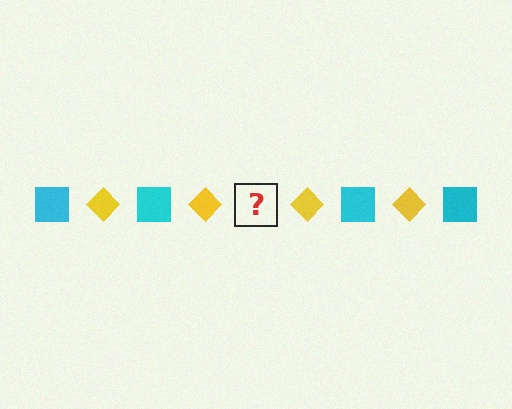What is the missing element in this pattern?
The missing element is a cyan square.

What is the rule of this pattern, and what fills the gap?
The rule is that the pattern alternates between cyan square and yellow diamond. The gap should be filled with a cyan square.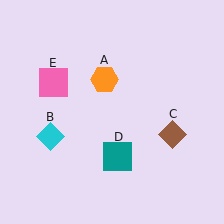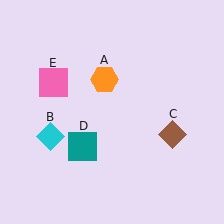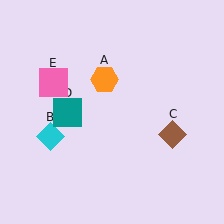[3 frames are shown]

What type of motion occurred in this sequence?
The teal square (object D) rotated clockwise around the center of the scene.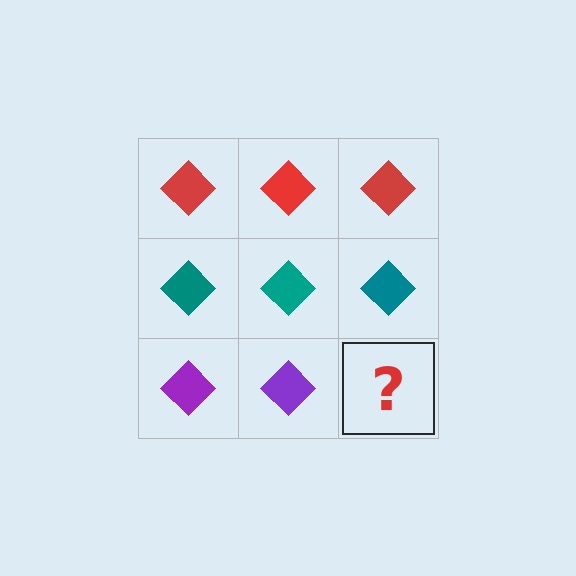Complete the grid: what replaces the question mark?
The question mark should be replaced with a purple diamond.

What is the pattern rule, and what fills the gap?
The rule is that each row has a consistent color. The gap should be filled with a purple diamond.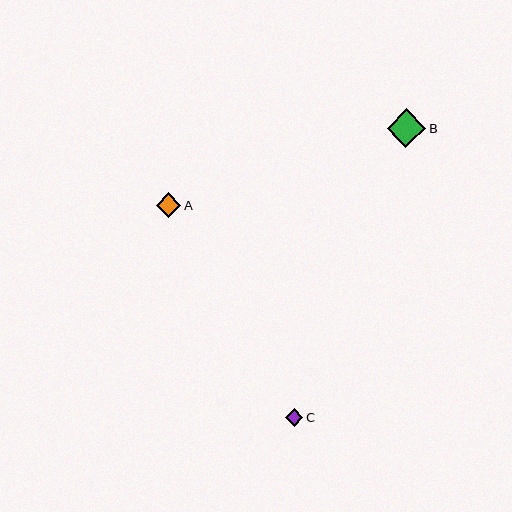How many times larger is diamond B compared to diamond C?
Diamond B is approximately 2.3 times the size of diamond C.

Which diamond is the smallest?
Diamond C is the smallest with a size of approximately 17 pixels.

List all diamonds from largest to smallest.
From largest to smallest: B, A, C.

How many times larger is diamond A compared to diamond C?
Diamond A is approximately 1.5 times the size of diamond C.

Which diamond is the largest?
Diamond B is the largest with a size of approximately 39 pixels.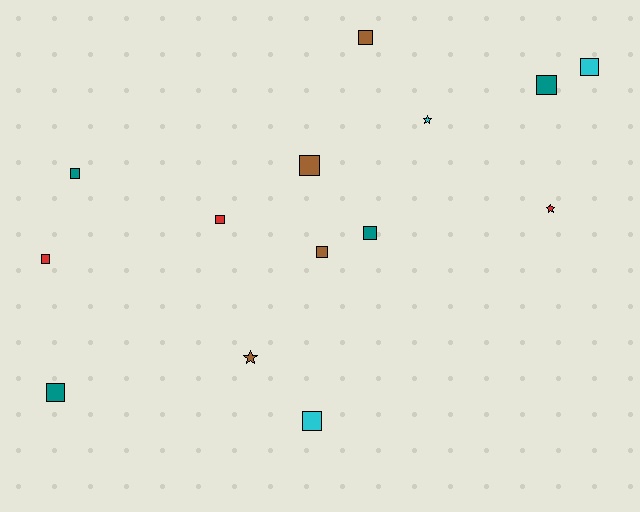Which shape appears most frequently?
Square, with 11 objects.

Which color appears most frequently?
Brown, with 4 objects.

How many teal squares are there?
There are 4 teal squares.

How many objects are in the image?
There are 14 objects.